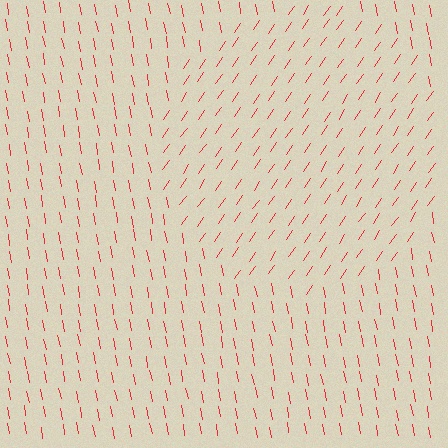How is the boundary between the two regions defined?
The boundary is defined purely by a change in line orientation (approximately 45 degrees difference). All lines are the same color and thickness.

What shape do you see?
I see a circle.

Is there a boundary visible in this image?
Yes, there is a texture boundary formed by a change in line orientation.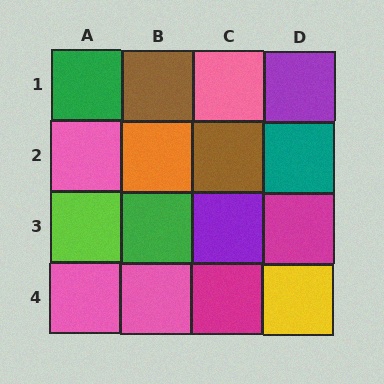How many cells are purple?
2 cells are purple.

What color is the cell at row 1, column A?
Green.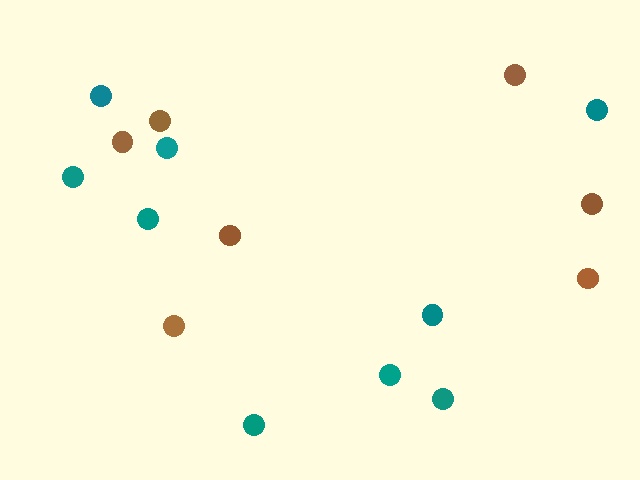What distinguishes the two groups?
There are 2 groups: one group of brown circles (7) and one group of teal circles (9).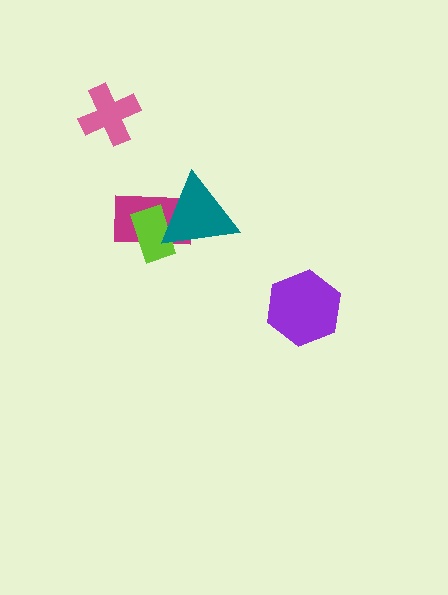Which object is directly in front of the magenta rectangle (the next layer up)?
The lime rectangle is directly in front of the magenta rectangle.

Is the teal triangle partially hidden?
No, no other shape covers it.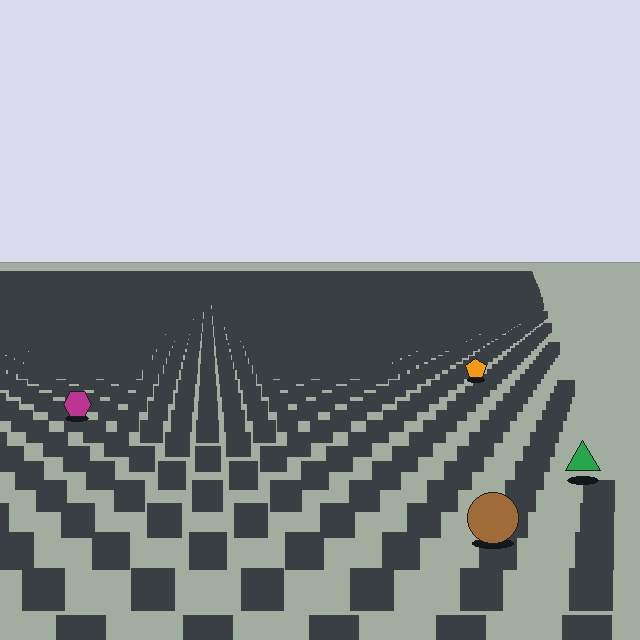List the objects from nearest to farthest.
From nearest to farthest: the brown circle, the green triangle, the magenta hexagon, the orange pentagon.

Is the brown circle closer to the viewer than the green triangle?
Yes. The brown circle is closer — you can tell from the texture gradient: the ground texture is coarser near it.